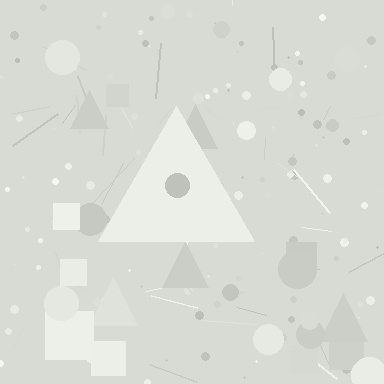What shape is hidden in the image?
A triangle is hidden in the image.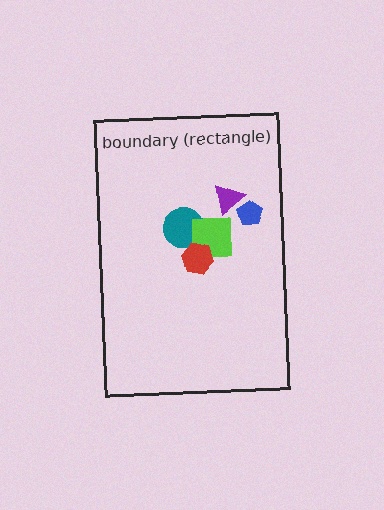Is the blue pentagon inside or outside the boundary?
Inside.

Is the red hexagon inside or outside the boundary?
Inside.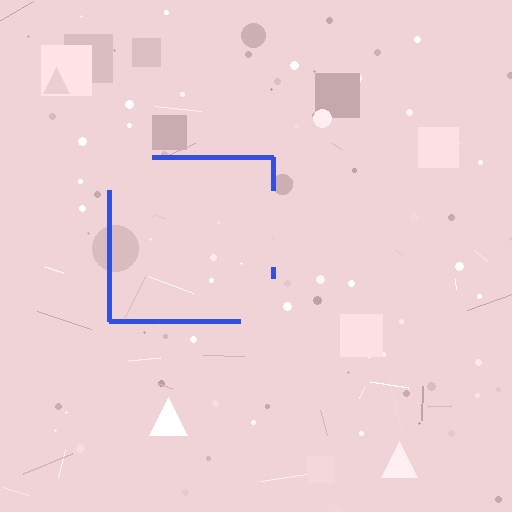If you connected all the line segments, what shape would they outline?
They would outline a square.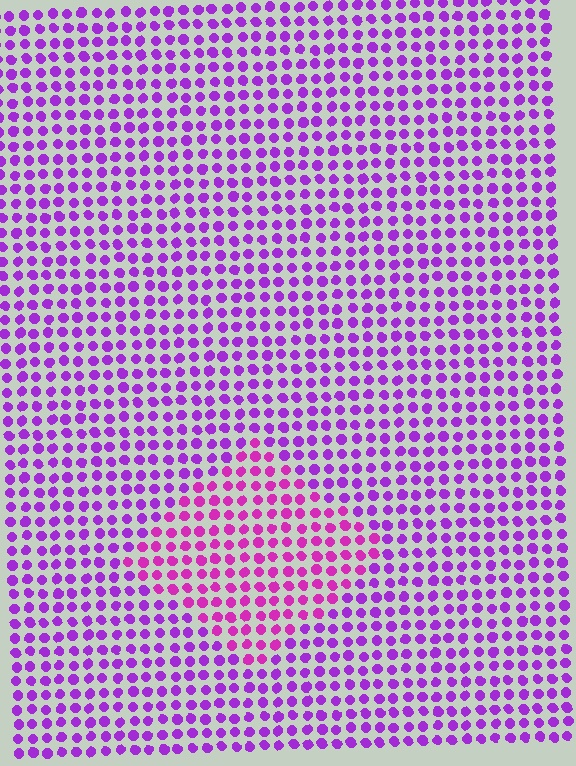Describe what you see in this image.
The image is filled with small purple elements in a uniform arrangement. A diamond-shaped region is visible where the elements are tinted to a slightly different hue, forming a subtle color boundary.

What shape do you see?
I see a diamond.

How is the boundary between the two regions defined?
The boundary is defined purely by a slight shift in hue (about 29 degrees). Spacing, size, and orientation are identical on both sides.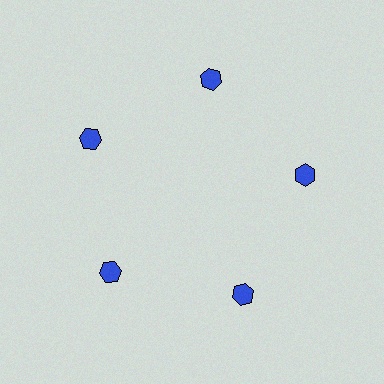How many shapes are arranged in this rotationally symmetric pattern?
There are 5 shapes, arranged in 5 groups of 1.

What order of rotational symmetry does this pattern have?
This pattern has 5-fold rotational symmetry.